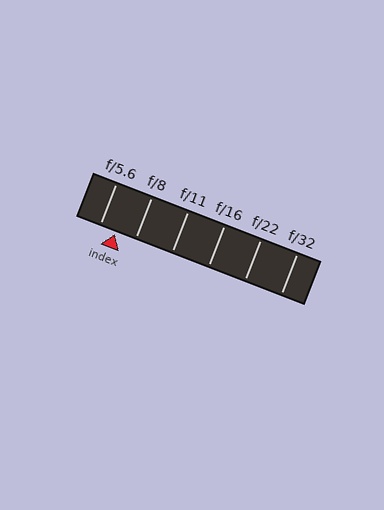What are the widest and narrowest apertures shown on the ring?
The widest aperture shown is f/5.6 and the narrowest is f/32.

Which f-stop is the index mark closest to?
The index mark is closest to f/5.6.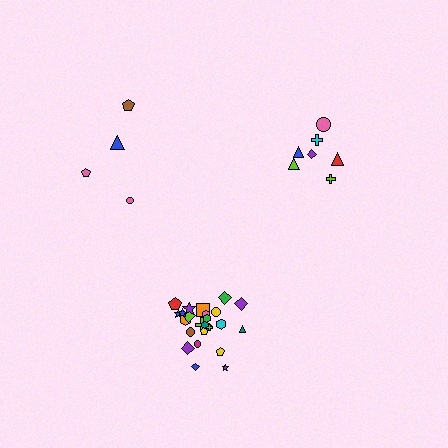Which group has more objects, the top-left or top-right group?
The top-right group.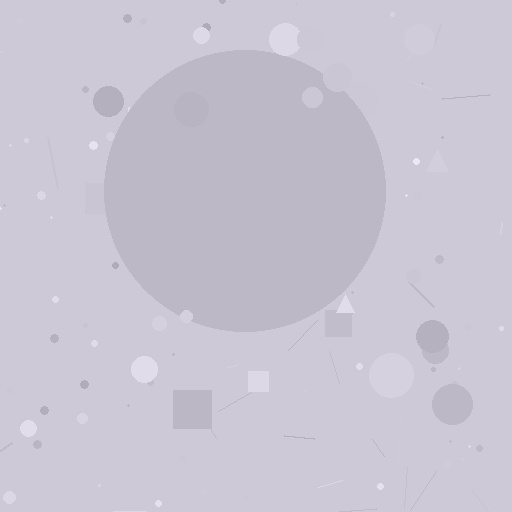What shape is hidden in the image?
A circle is hidden in the image.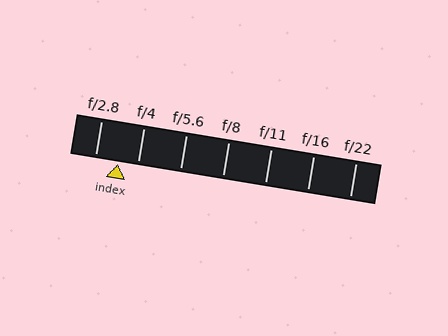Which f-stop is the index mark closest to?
The index mark is closest to f/4.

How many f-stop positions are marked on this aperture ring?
There are 7 f-stop positions marked.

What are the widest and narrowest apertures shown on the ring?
The widest aperture shown is f/2.8 and the narrowest is f/22.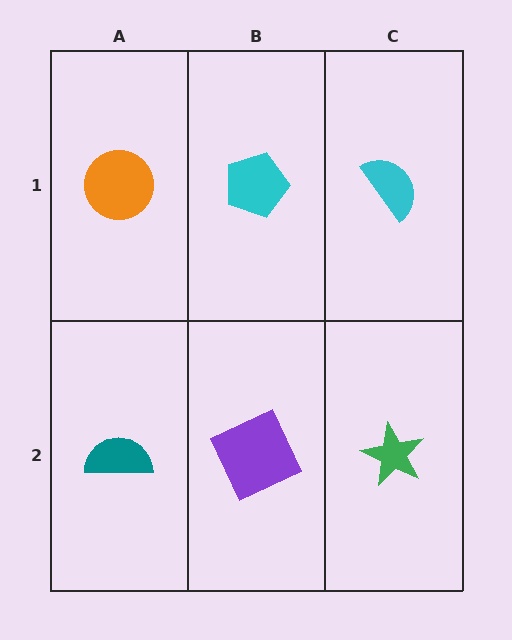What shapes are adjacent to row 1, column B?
A purple square (row 2, column B), an orange circle (row 1, column A), a cyan semicircle (row 1, column C).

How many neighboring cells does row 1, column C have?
2.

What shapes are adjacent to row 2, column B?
A cyan pentagon (row 1, column B), a teal semicircle (row 2, column A), a green star (row 2, column C).